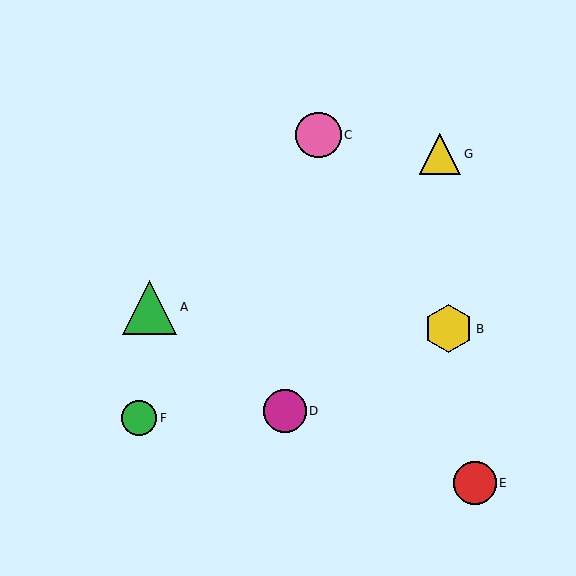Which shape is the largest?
The green triangle (labeled A) is the largest.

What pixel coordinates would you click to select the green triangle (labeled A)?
Click at (150, 307) to select the green triangle A.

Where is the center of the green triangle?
The center of the green triangle is at (150, 307).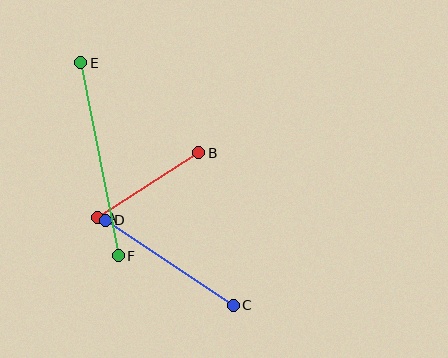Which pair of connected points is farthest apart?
Points E and F are farthest apart.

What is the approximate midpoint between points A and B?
The midpoint is at approximately (148, 185) pixels.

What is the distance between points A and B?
The distance is approximately 120 pixels.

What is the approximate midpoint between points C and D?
The midpoint is at approximately (169, 263) pixels.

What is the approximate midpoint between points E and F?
The midpoint is at approximately (100, 159) pixels.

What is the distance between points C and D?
The distance is approximately 154 pixels.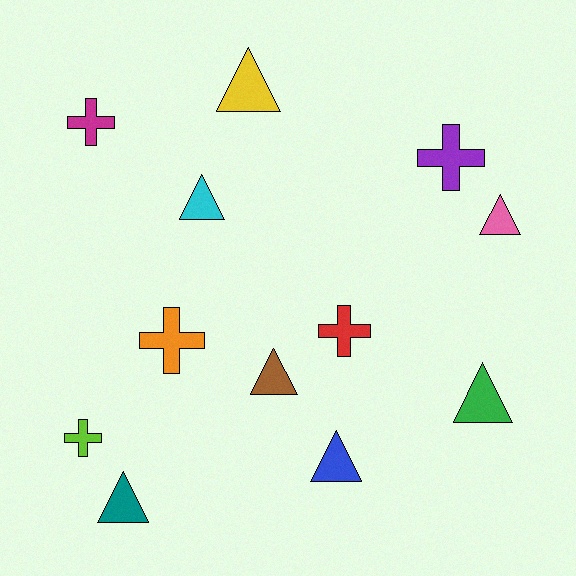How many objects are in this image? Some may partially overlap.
There are 12 objects.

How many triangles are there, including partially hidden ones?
There are 7 triangles.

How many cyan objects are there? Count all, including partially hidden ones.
There is 1 cyan object.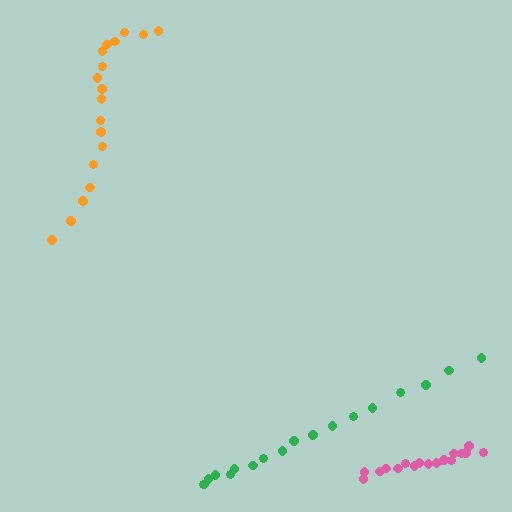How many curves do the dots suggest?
There are 3 distinct paths.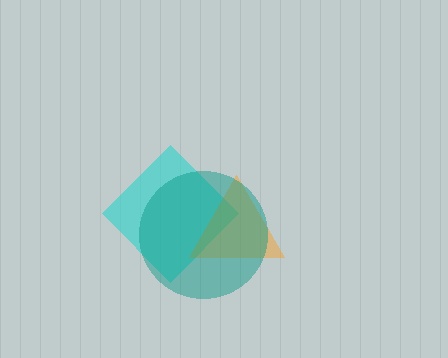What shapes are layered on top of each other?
The layered shapes are: a cyan diamond, an orange triangle, a teal circle.